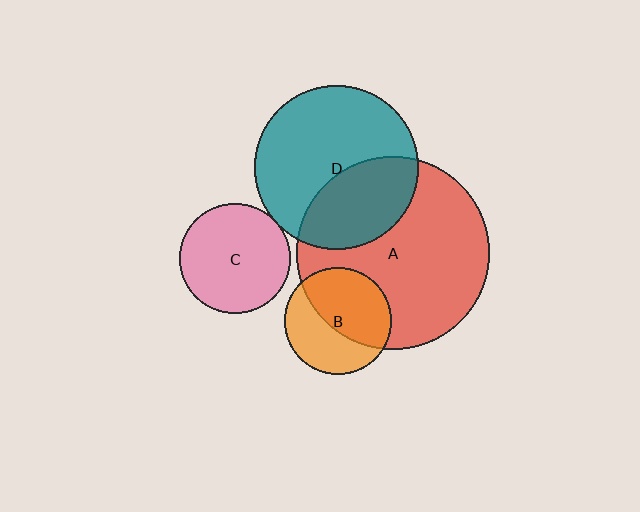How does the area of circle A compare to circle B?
Approximately 3.3 times.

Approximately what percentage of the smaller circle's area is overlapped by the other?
Approximately 35%.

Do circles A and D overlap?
Yes.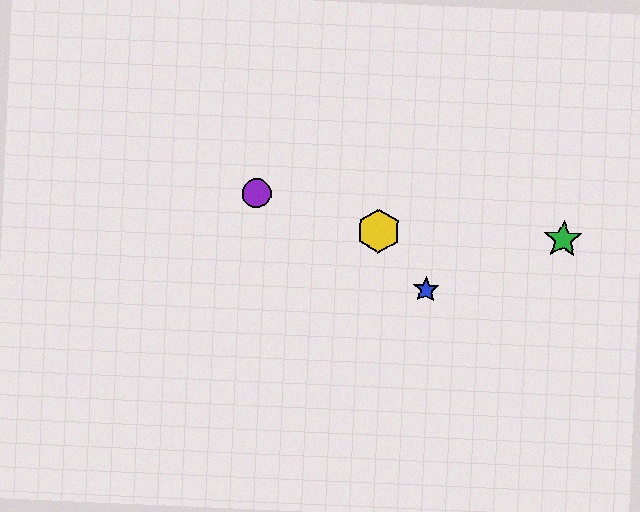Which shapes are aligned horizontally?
The red star, the green star, the yellow hexagon are aligned horizontally.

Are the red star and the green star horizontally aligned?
Yes, both are at y≈231.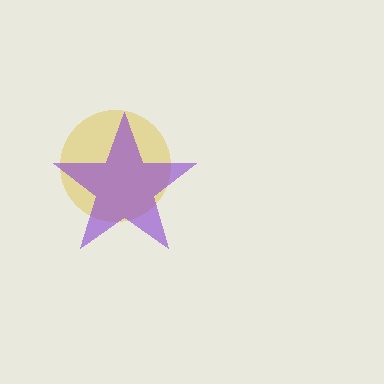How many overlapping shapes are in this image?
There are 2 overlapping shapes in the image.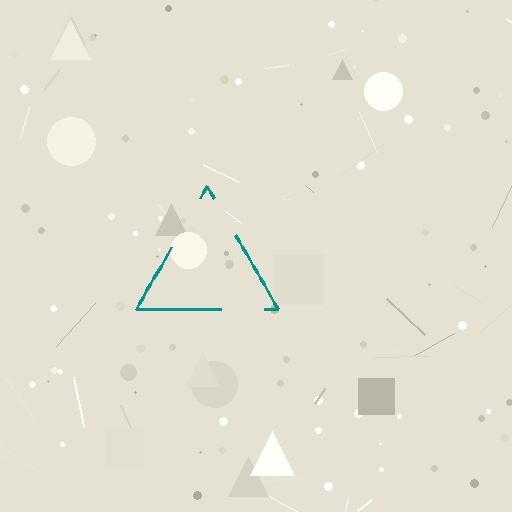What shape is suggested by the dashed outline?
The dashed outline suggests a triangle.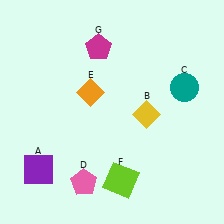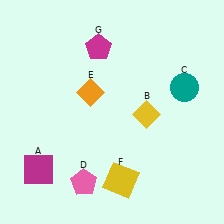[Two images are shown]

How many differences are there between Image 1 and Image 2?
There are 2 differences between the two images.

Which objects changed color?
A changed from purple to magenta. F changed from lime to yellow.